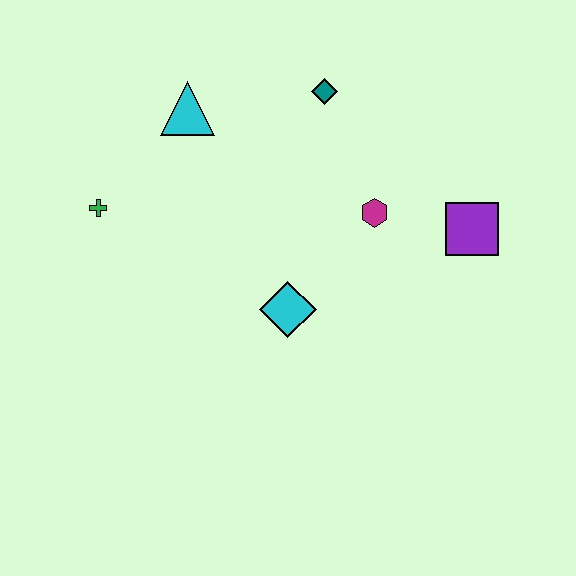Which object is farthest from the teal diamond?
The green cross is farthest from the teal diamond.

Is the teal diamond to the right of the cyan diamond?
Yes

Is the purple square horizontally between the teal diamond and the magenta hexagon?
No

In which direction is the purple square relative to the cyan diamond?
The purple square is to the right of the cyan diamond.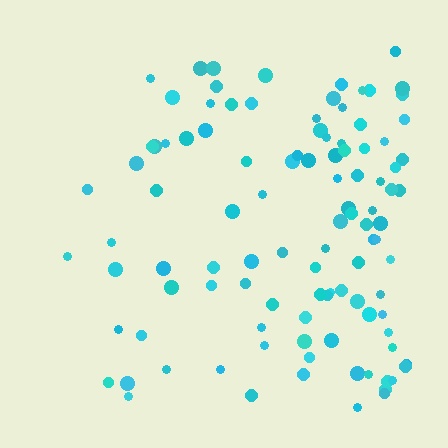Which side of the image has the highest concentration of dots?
The right.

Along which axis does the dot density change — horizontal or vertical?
Horizontal.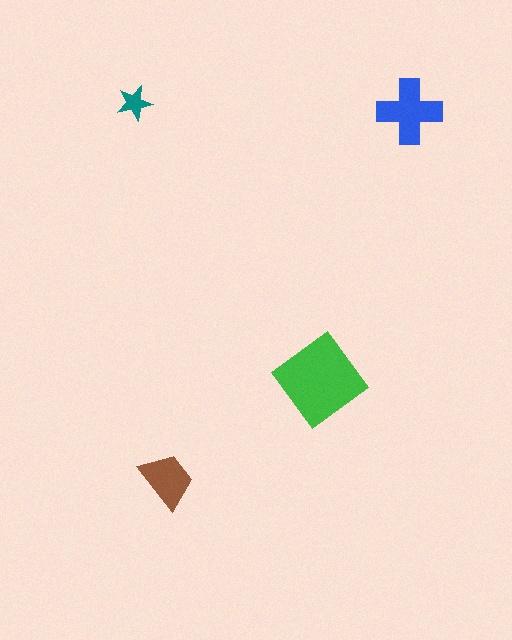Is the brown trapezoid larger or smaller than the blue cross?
Smaller.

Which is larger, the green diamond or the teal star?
The green diamond.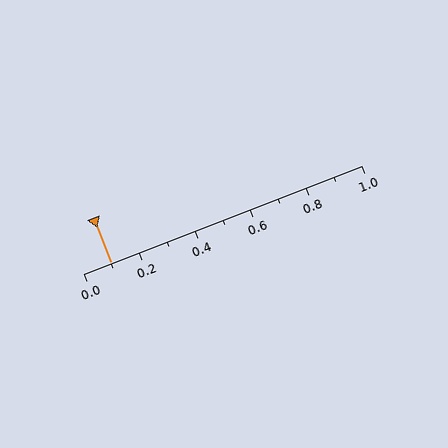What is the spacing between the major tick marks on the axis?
The major ticks are spaced 0.2 apart.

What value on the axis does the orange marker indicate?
The marker indicates approximately 0.1.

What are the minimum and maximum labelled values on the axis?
The axis runs from 0.0 to 1.0.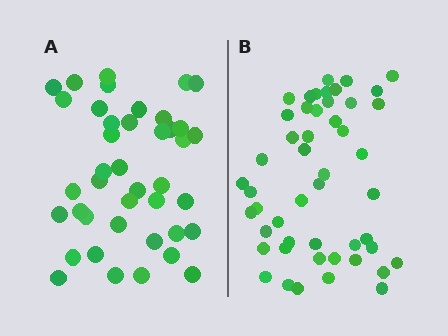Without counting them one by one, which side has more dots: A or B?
Region B (the right region) has more dots.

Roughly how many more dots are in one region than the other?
Region B has roughly 8 or so more dots than region A.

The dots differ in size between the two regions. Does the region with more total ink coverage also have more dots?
No. Region A has more total ink coverage because its dots are larger, but region B actually contains more individual dots. Total area can be misleading — the number of items is what matters here.